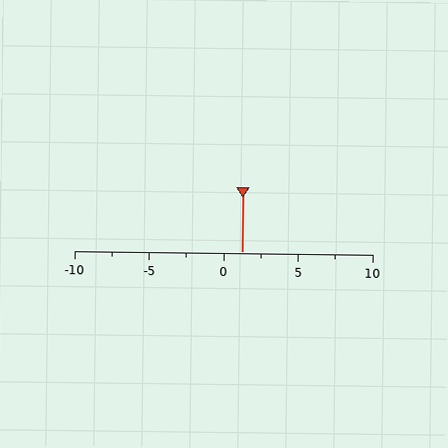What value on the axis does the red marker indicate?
The marker indicates approximately 1.2.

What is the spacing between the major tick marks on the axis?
The major ticks are spaced 5 apart.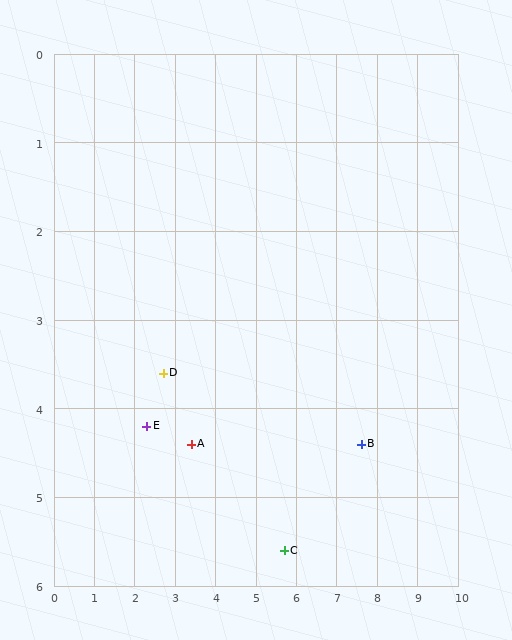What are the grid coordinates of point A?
Point A is at approximately (3.4, 4.4).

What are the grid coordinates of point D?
Point D is at approximately (2.7, 3.6).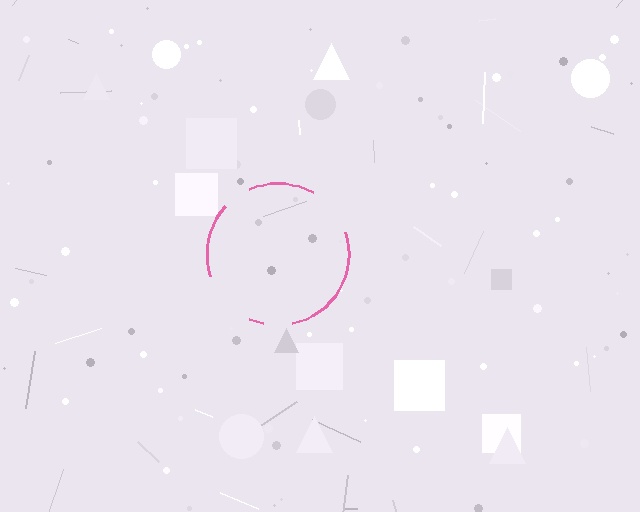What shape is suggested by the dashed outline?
The dashed outline suggests a circle.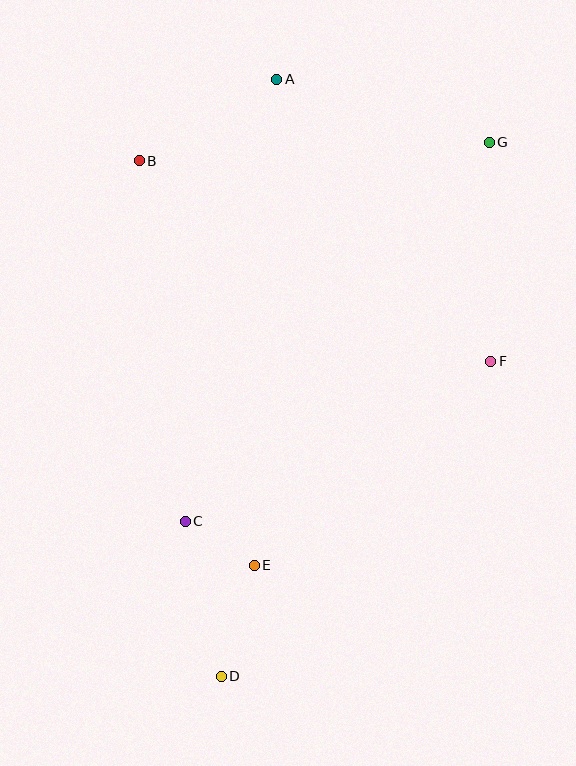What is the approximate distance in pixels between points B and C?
The distance between B and C is approximately 363 pixels.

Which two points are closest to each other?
Points C and E are closest to each other.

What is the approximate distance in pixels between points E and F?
The distance between E and F is approximately 312 pixels.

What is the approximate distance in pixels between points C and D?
The distance between C and D is approximately 159 pixels.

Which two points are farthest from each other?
Points A and D are farthest from each other.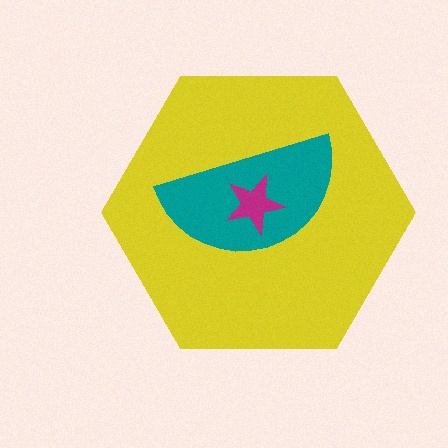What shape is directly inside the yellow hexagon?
The teal semicircle.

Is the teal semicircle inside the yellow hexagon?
Yes.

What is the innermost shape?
The magenta star.